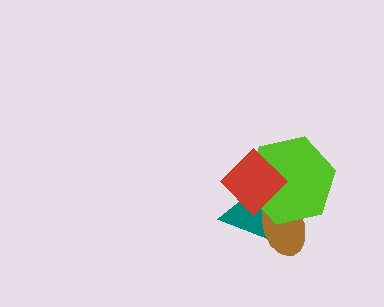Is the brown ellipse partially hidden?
Yes, it is partially covered by another shape.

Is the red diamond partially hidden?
No, no other shape covers it.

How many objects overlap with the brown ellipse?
3 objects overlap with the brown ellipse.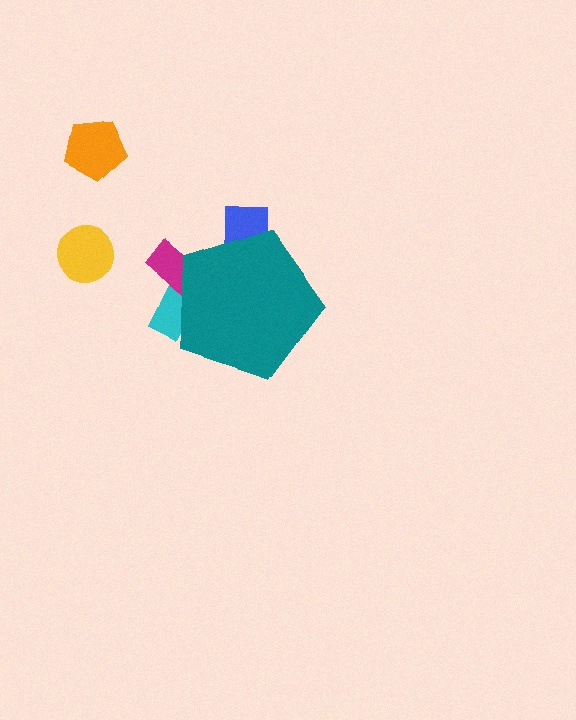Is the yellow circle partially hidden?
No, the yellow circle is fully visible.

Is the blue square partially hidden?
Yes, the blue square is partially hidden behind the teal pentagon.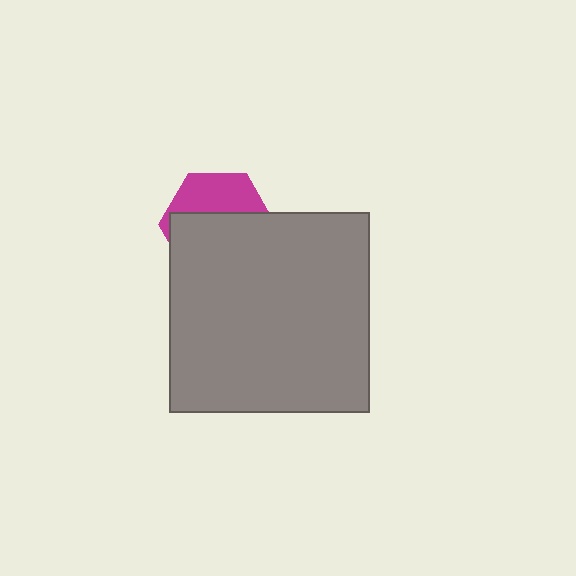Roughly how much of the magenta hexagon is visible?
A small part of it is visible (roughly 36%).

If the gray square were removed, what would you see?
You would see the complete magenta hexagon.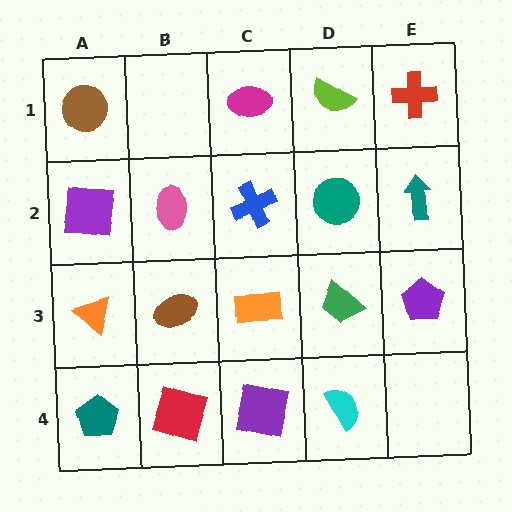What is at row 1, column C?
A magenta ellipse.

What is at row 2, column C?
A blue cross.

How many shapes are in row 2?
5 shapes.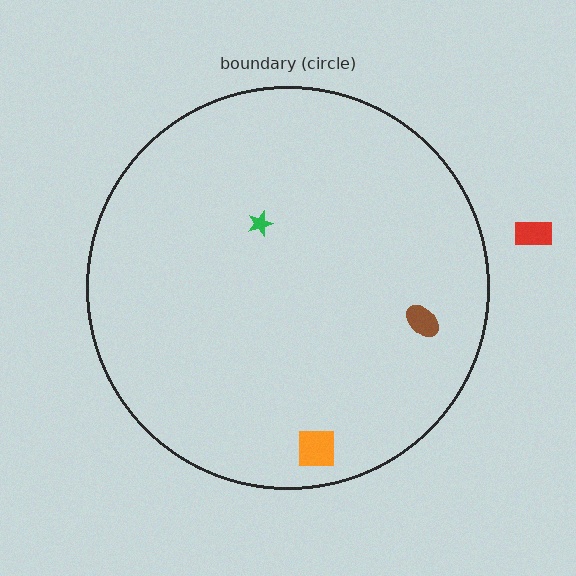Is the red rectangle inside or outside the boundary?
Outside.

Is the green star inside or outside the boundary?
Inside.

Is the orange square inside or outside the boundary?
Inside.